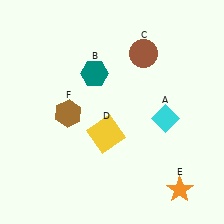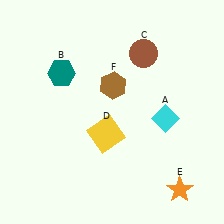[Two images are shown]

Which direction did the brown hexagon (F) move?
The brown hexagon (F) moved right.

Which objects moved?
The objects that moved are: the teal hexagon (B), the brown hexagon (F).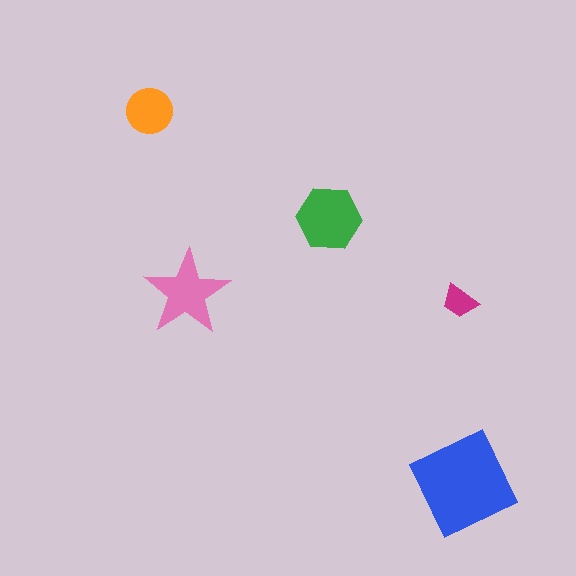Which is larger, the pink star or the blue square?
The blue square.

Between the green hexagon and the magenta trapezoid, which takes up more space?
The green hexagon.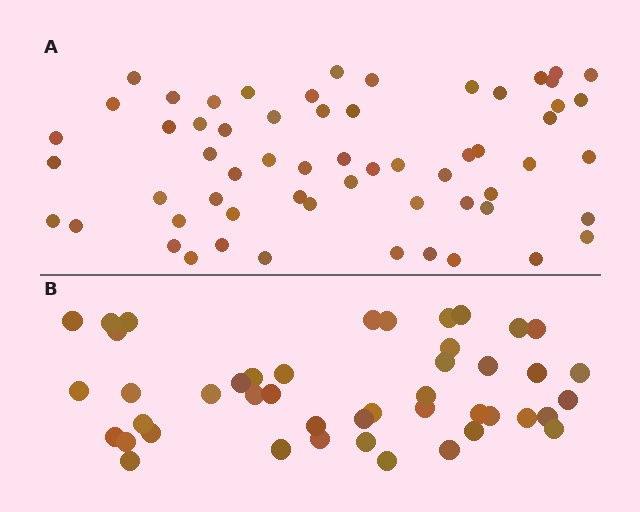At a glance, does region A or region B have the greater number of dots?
Region A (the top region) has more dots.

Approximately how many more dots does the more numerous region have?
Region A has approximately 15 more dots than region B.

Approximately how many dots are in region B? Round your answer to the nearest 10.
About 40 dots. (The exact count is 45, which rounds to 40.)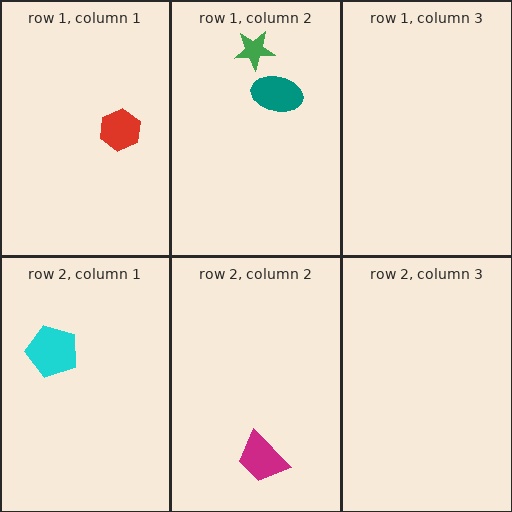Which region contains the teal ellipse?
The row 1, column 2 region.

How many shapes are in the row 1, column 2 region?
2.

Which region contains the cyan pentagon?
The row 2, column 1 region.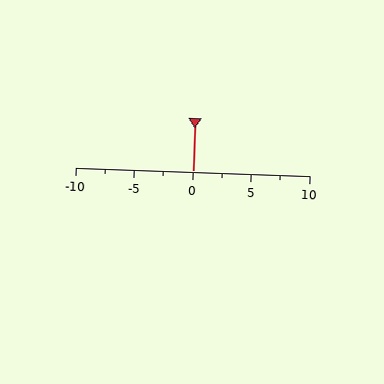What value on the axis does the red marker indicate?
The marker indicates approximately 0.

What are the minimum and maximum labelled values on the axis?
The axis runs from -10 to 10.